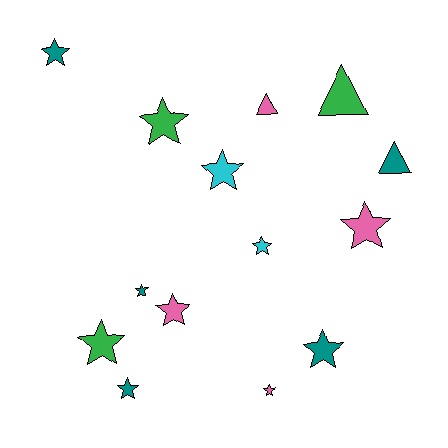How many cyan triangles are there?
There are no cyan triangles.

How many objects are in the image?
There are 14 objects.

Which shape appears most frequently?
Star, with 11 objects.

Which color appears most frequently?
Teal, with 5 objects.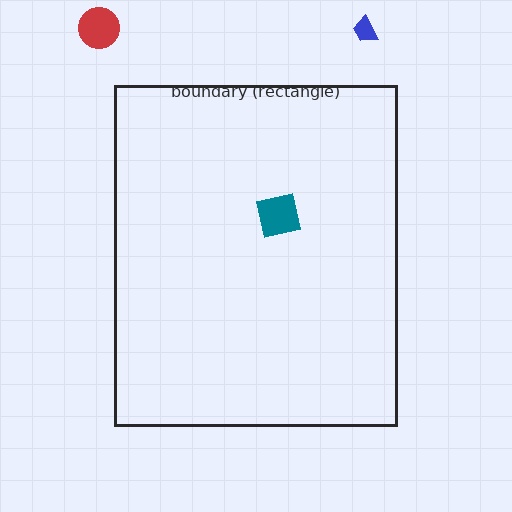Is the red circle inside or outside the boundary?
Outside.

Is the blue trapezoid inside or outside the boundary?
Outside.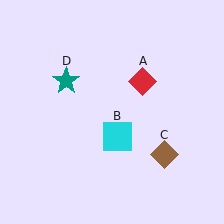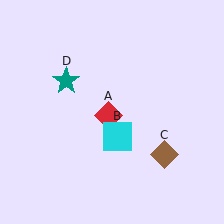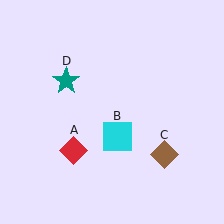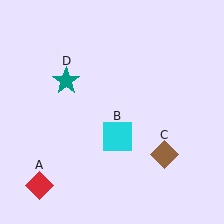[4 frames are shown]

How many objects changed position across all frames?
1 object changed position: red diamond (object A).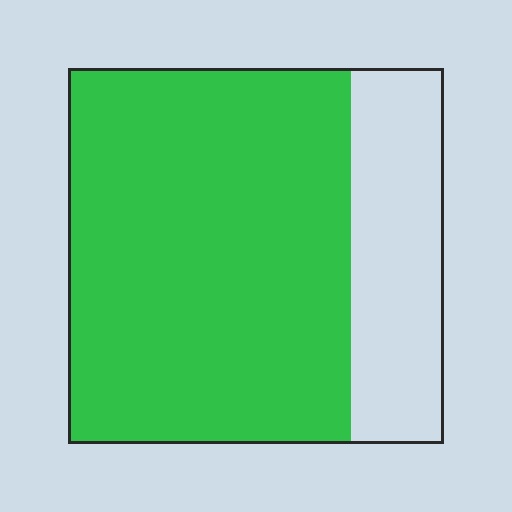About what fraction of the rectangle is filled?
About three quarters (3/4).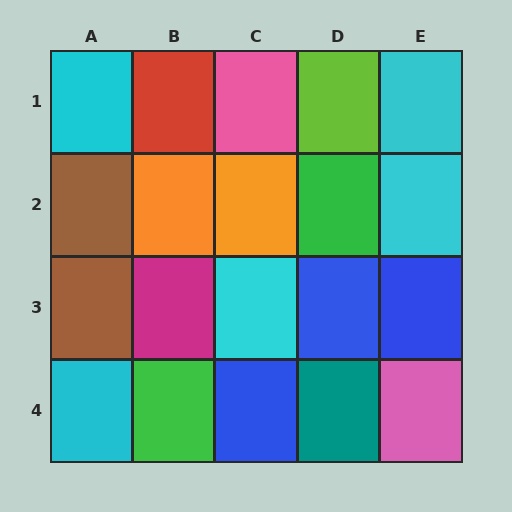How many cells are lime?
1 cell is lime.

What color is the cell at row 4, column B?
Green.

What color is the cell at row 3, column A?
Brown.